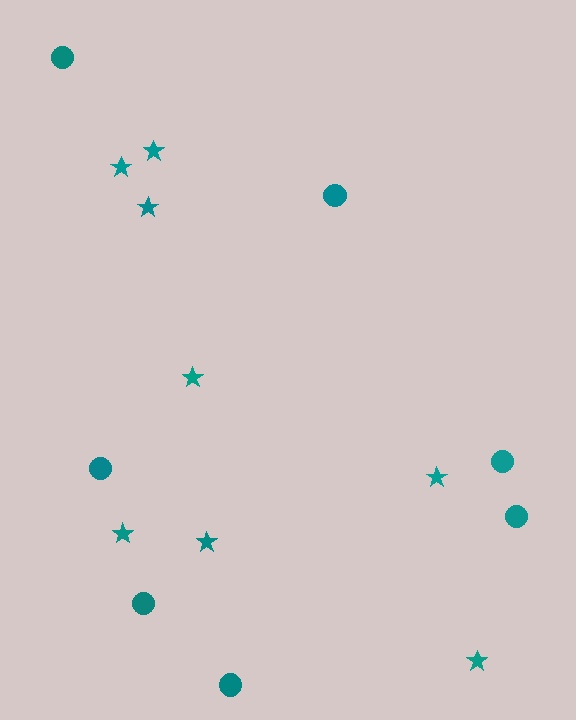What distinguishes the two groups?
There are 2 groups: one group of stars (8) and one group of circles (7).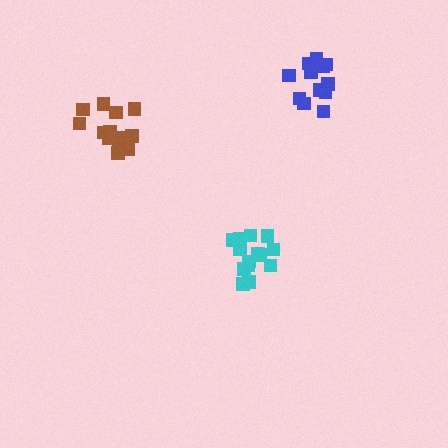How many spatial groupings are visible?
There are 3 spatial groupings.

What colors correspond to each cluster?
The clusters are colored: cyan, blue, brown.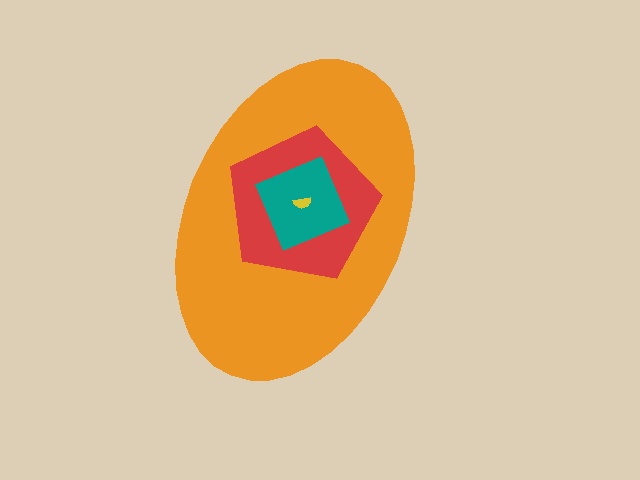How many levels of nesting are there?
4.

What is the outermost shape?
The orange ellipse.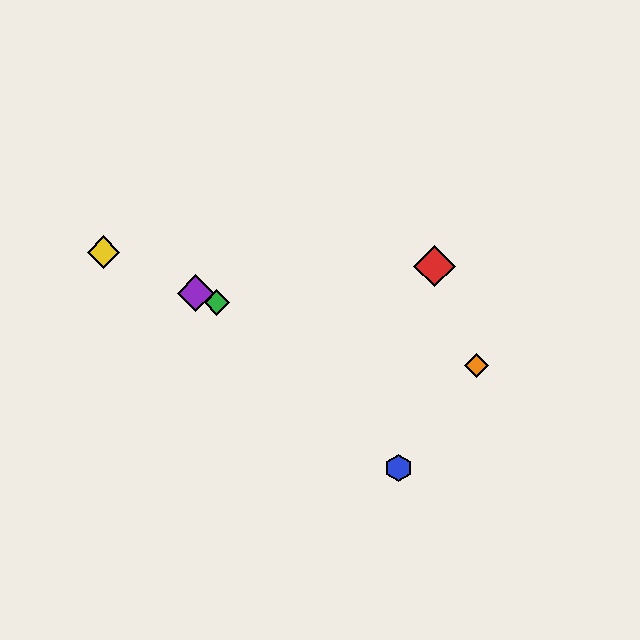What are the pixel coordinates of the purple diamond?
The purple diamond is at (196, 293).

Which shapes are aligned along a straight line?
The green diamond, the yellow diamond, the purple diamond are aligned along a straight line.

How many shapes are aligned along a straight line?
3 shapes (the green diamond, the yellow diamond, the purple diamond) are aligned along a straight line.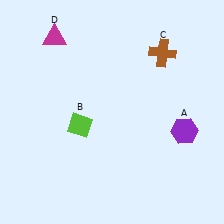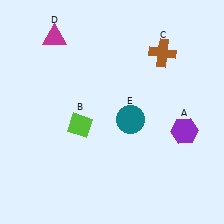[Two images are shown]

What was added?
A teal circle (E) was added in Image 2.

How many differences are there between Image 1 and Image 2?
There is 1 difference between the two images.